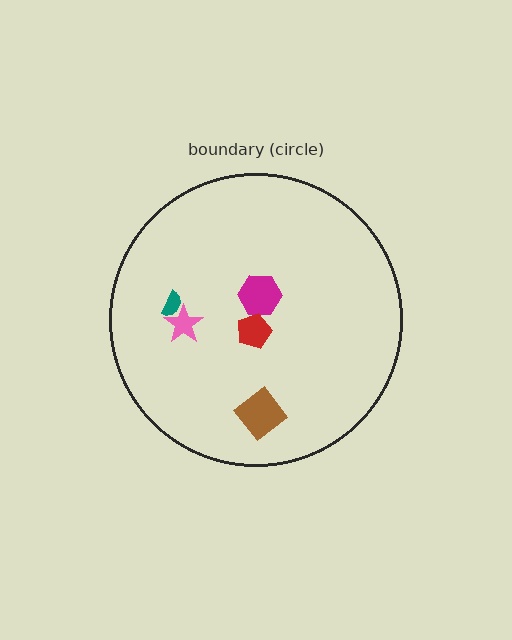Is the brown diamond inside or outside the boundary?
Inside.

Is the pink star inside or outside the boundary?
Inside.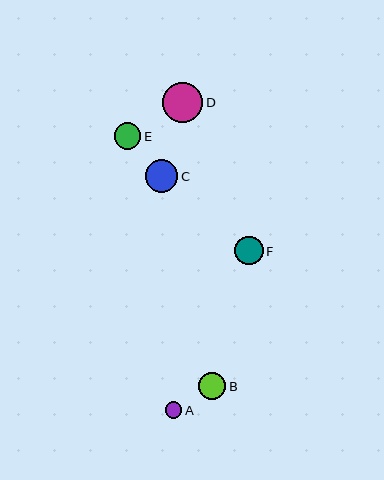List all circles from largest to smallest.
From largest to smallest: D, C, F, B, E, A.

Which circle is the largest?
Circle D is the largest with a size of approximately 40 pixels.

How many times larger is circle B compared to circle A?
Circle B is approximately 1.7 times the size of circle A.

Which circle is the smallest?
Circle A is the smallest with a size of approximately 16 pixels.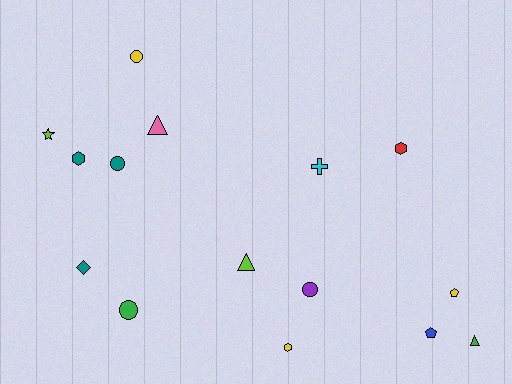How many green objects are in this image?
There are 2 green objects.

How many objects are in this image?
There are 15 objects.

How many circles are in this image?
There are 4 circles.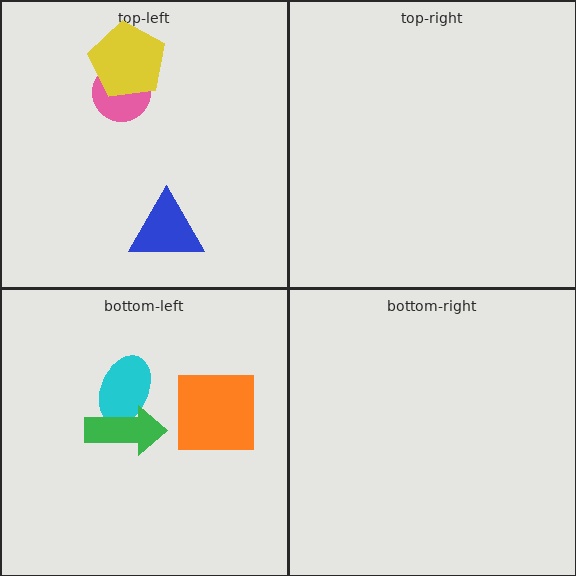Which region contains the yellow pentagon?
The top-left region.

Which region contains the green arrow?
The bottom-left region.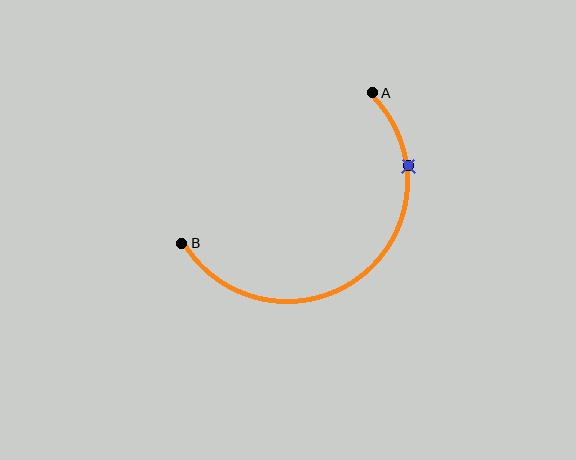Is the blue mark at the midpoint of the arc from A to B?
No. The blue mark lies on the arc but is closer to endpoint A. The arc midpoint would be at the point on the curve equidistant along the arc from both A and B.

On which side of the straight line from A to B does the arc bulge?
The arc bulges below and to the right of the straight line connecting A and B.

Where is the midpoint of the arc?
The arc midpoint is the point on the curve farthest from the straight line joining A and B. It sits below and to the right of that line.